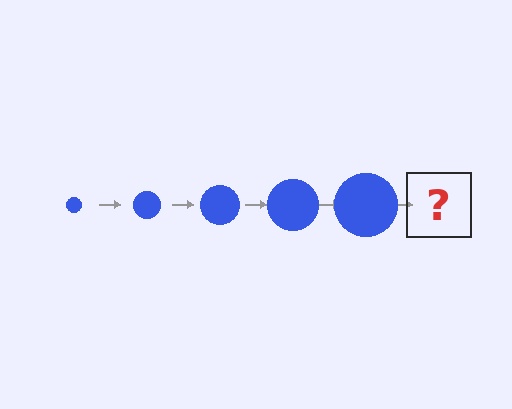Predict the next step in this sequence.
The next step is a blue circle, larger than the previous one.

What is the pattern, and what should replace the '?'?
The pattern is that the circle gets progressively larger each step. The '?' should be a blue circle, larger than the previous one.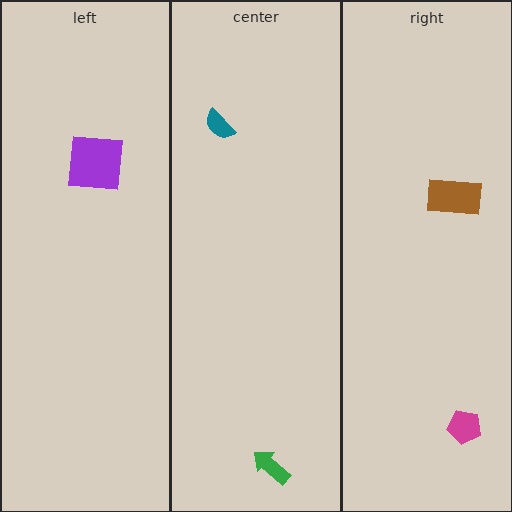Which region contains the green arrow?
The center region.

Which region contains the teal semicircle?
The center region.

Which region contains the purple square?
The left region.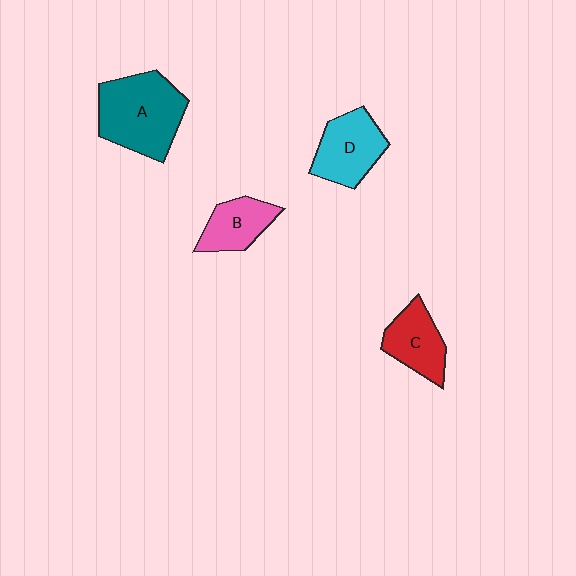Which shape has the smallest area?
Shape B (pink).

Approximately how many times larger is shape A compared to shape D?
Approximately 1.4 times.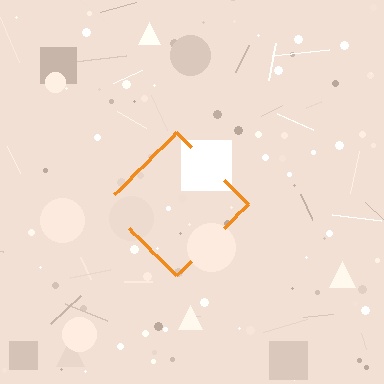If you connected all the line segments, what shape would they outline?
They would outline a diamond.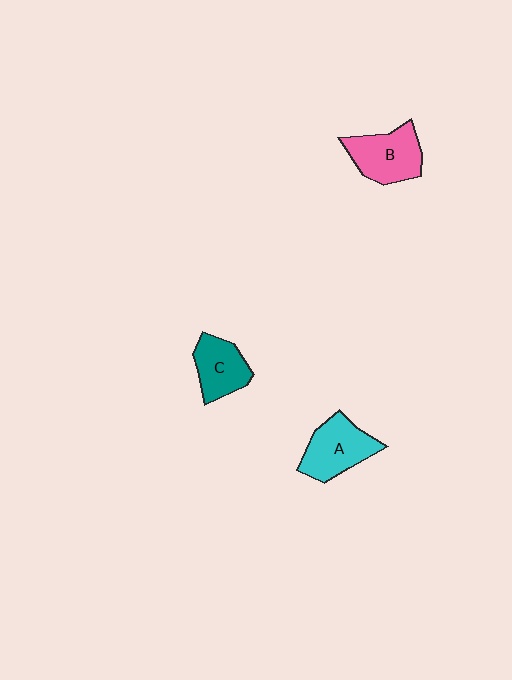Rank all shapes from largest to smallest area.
From largest to smallest: A (cyan), B (pink), C (teal).